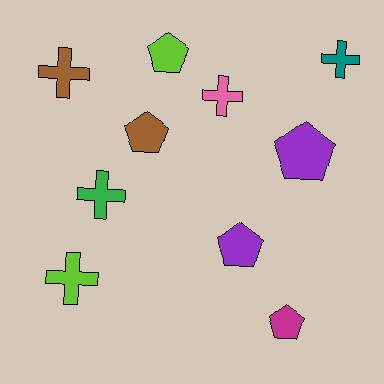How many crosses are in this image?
There are 5 crosses.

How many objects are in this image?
There are 10 objects.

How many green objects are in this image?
There is 1 green object.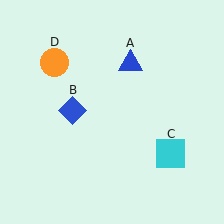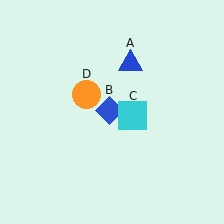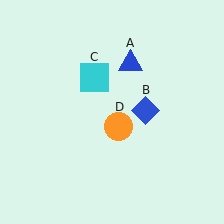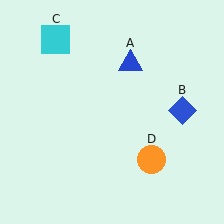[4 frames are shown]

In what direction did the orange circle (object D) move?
The orange circle (object D) moved down and to the right.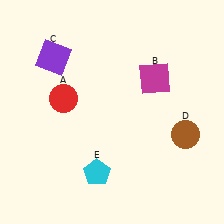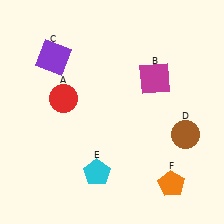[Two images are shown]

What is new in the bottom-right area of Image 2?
An orange pentagon (F) was added in the bottom-right area of Image 2.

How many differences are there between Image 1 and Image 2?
There is 1 difference between the two images.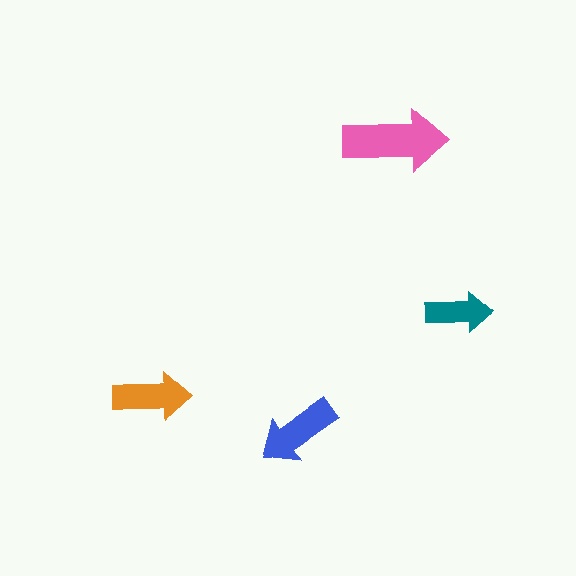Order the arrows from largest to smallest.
the pink one, the blue one, the orange one, the teal one.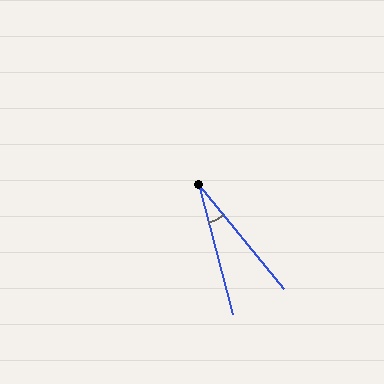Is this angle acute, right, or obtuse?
It is acute.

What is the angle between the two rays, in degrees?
Approximately 25 degrees.